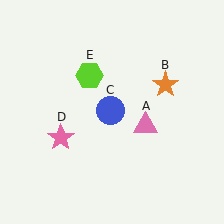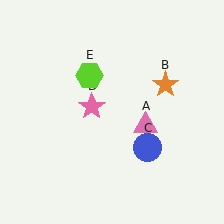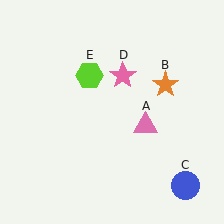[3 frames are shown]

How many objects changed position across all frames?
2 objects changed position: blue circle (object C), pink star (object D).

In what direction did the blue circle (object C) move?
The blue circle (object C) moved down and to the right.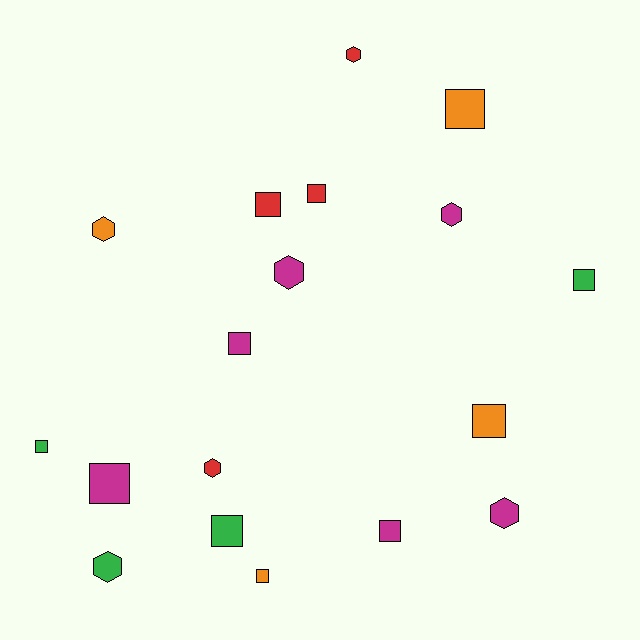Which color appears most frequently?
Magenta, with 6 objects.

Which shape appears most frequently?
Square, with 11 objects.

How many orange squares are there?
There are 3 orange squares.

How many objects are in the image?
There are 18 objects.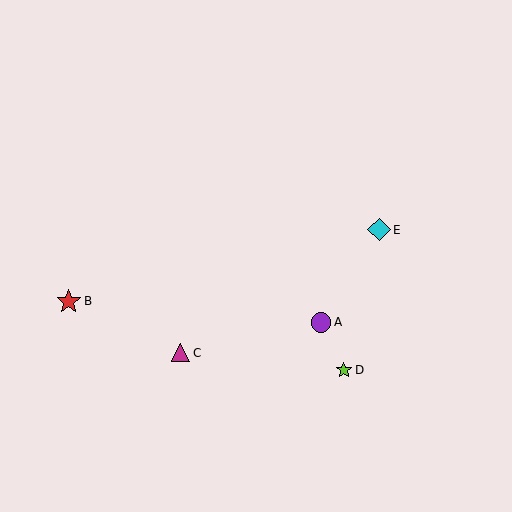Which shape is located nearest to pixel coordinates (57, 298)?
The red star (labeled B) at (69, 301) is nearest to that location.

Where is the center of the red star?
The center of the red star is at (69, 301).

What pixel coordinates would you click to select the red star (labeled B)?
Click at (69, 301) to select the red star B.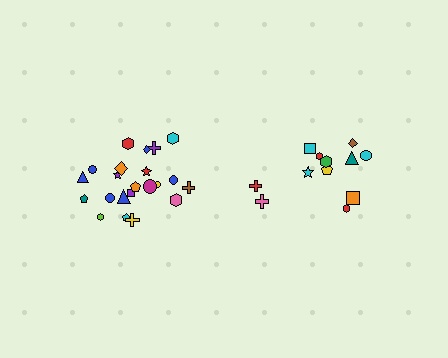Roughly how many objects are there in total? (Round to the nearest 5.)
Roughly 35 objects in total.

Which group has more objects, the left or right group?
The left group.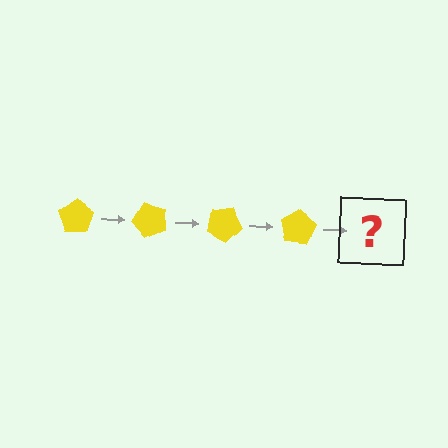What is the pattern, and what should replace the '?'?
The pattern is that the pentagon rotates 50 degrees each step. The '?' should be a yellow pentagon rotated 200 degrees.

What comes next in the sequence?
The next element should be a yellow pentagon rotated 200 degrees.